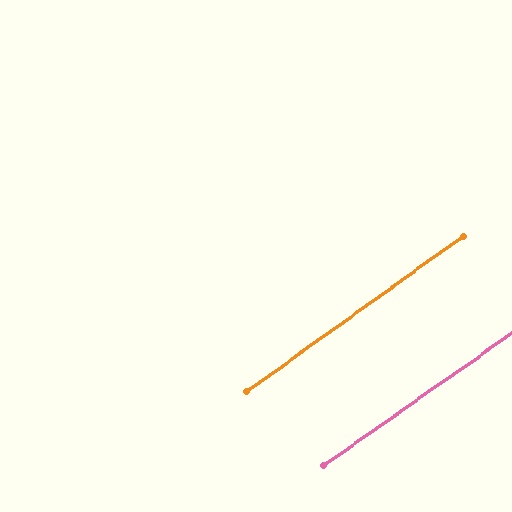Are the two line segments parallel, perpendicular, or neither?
Parallel — their directions differ by only 0.7°.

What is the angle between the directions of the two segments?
Approximately 1 degree.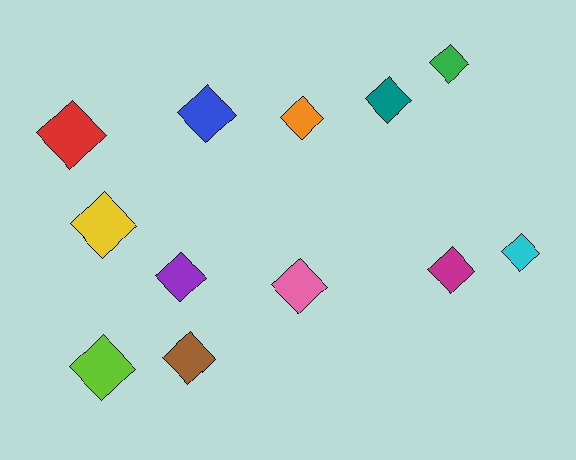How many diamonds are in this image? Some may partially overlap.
There are 12 diamonds.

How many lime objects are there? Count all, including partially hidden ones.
There is 1 lime object.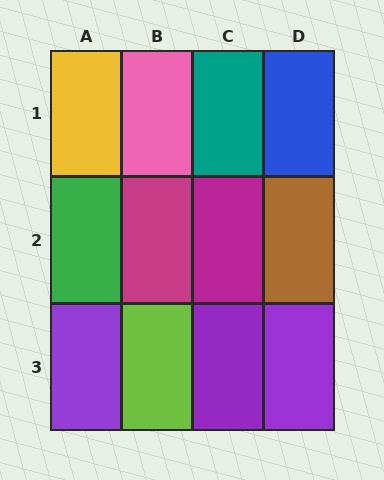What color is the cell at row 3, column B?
Lime.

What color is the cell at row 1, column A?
Yellow.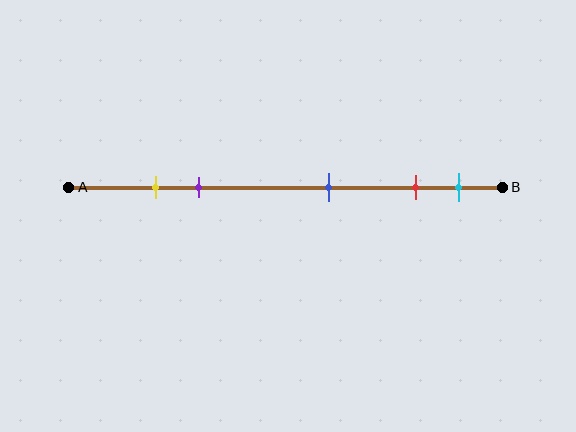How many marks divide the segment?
There are 5 marks dividing the segment.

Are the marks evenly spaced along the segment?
No, the marks are not evenly spaced.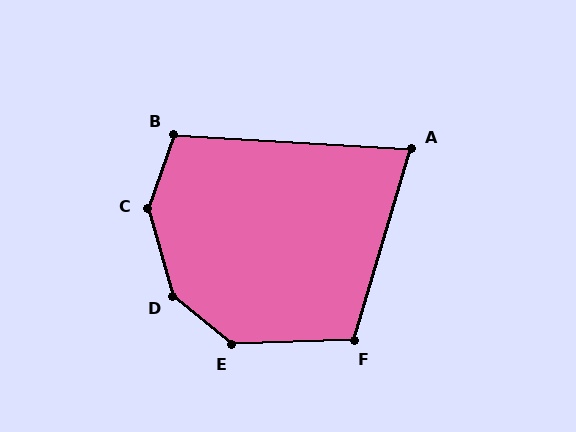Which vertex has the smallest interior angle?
A, at approximately 77 degrees.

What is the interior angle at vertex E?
Approximately 138 degrees (obtuse).